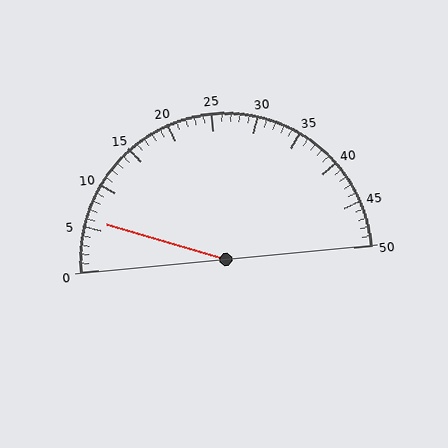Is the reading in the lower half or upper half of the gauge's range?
The reading is in the lower half of the range (0 to 50).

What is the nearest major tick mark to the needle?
The nearest major tick mark is 5.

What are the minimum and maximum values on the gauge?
The gauge ranges from 0 to 50.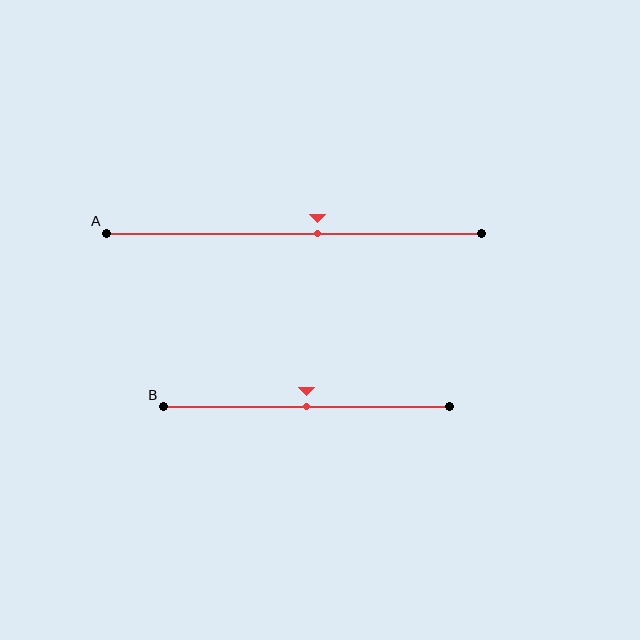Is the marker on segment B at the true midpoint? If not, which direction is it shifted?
Yes, the marker on segment B is at the true midpoint.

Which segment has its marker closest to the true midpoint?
Segment B has its marker closest to the true midpoint.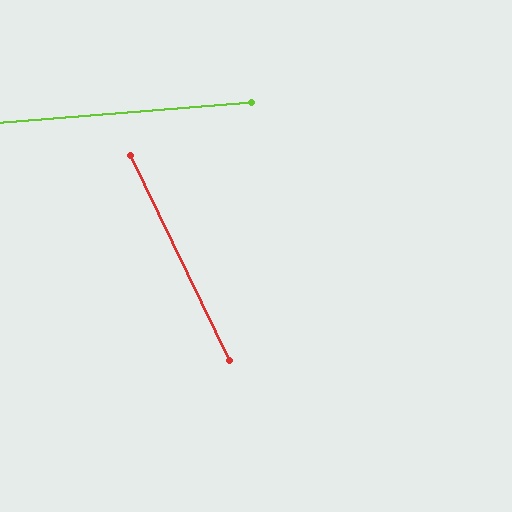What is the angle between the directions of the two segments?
Approximately 69 degrees.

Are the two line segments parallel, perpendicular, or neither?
Neither parallel nor perpendicular — they differ by about 69°.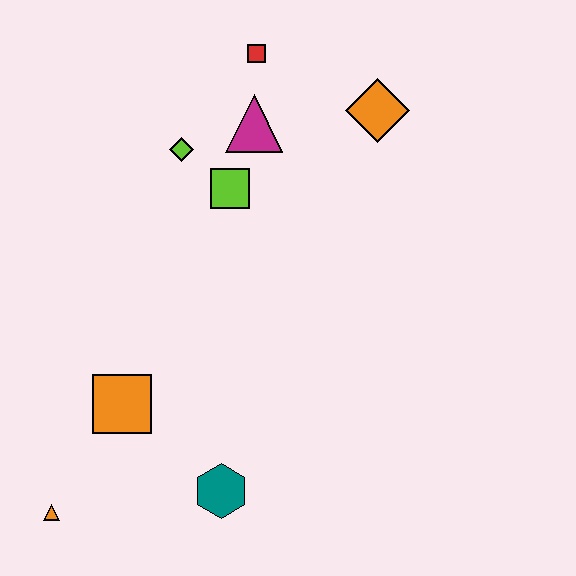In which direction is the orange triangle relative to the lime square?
The orange triangle is below the lime square.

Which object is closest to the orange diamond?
The magenta triangle is closest to the orange diamond.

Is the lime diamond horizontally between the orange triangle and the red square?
Yes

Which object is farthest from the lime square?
The orange triangle is farthest from the lime square.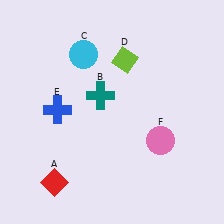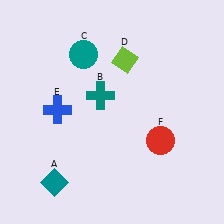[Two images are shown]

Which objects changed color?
A changed from red to teal. C changed from cyan to teal. F changed from pink to red.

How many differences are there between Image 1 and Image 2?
There are 3 differences between the two images.